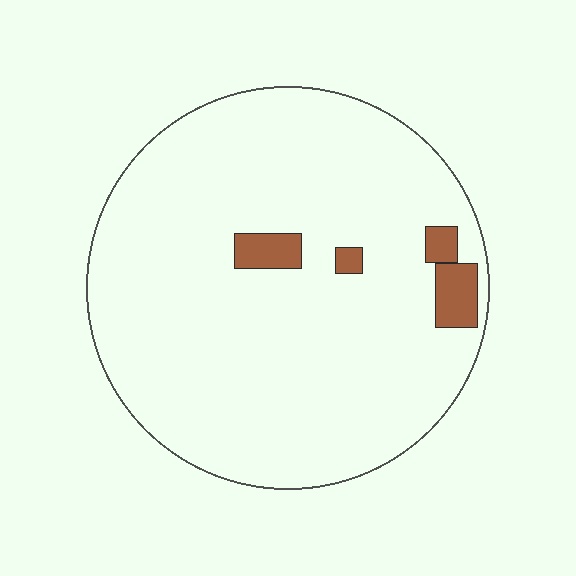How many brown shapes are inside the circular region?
4.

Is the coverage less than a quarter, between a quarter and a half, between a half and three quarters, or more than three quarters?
Less than a quarter.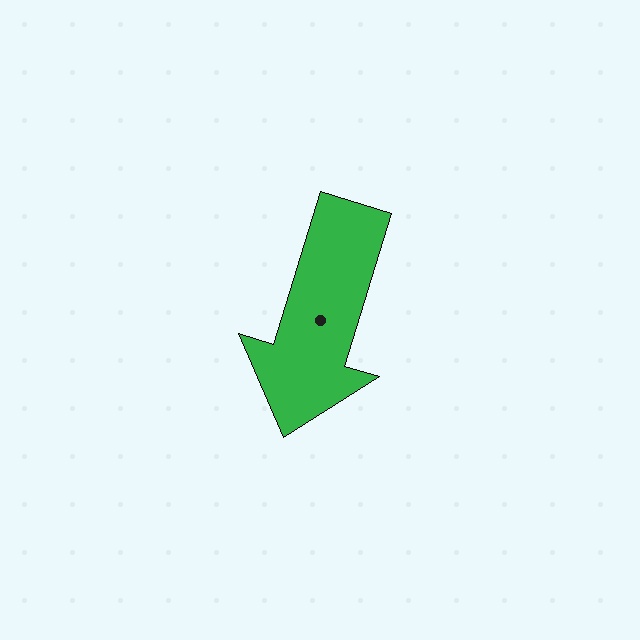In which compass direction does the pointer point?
South.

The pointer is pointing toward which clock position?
Roughly 7 o'clock.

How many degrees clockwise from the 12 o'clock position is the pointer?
Approximately 197 degrees.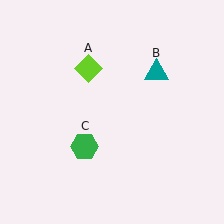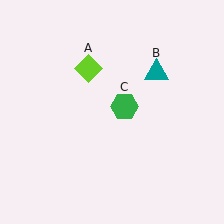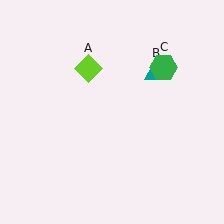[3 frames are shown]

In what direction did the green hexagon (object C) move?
The green hexagon (object C) moved up and to the right.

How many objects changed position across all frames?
1 object changed position: green hexagon (object C).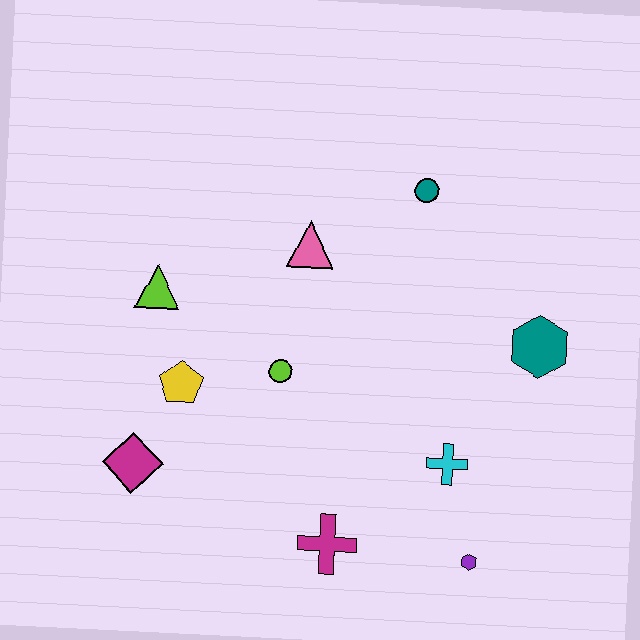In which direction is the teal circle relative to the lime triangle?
The teal circle is to the right of the lime triangle.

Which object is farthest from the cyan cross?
The lime triangle is farthest from the cyan cross.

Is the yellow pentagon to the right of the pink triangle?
No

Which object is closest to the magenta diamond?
The yellow pentagon is closest to the magenta diamond.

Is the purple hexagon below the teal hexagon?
Yes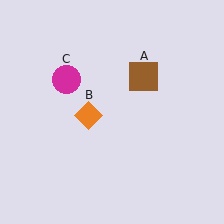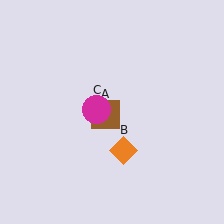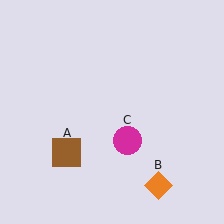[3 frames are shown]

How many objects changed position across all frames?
3 objects changed position: brown square (object A), orange diamond (object B), magenta circle (object C).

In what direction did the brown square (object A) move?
The brown square (object A) moved down and to the left.